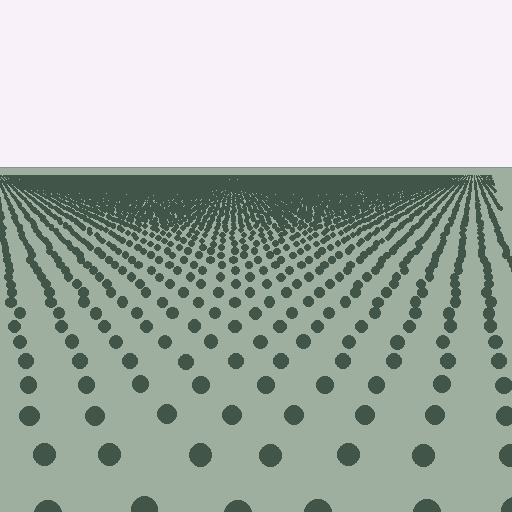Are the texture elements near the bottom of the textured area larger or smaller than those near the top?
Larger. Near the bottom, elements are closer to the viewer and appear at a bigger on-screen size.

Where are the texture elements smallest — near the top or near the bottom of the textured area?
Near the top.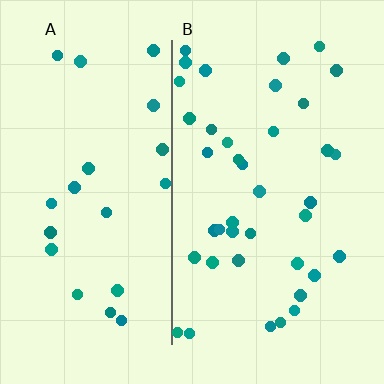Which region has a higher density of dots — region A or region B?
B (the right).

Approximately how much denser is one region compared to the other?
Approximately 1.8× — region B over region A.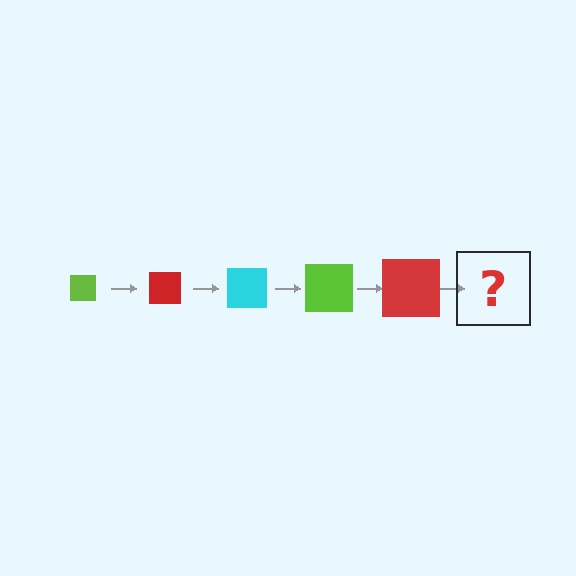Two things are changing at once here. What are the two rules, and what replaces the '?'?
The two rules are that the square grows larger each step and the color cycles through lime, red, and cyan. The '?' should be a cyan square, larger than the previous one.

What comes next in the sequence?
The next element should be a cyan square, larger than the previous one.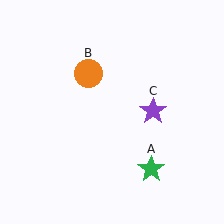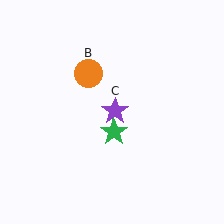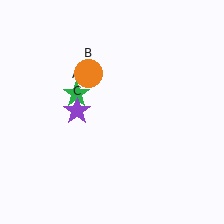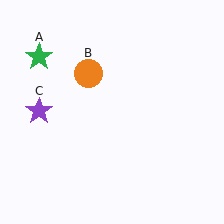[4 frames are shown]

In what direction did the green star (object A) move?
The green star (object A) moved up and to the left.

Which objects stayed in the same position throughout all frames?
Orange circle (object B) remained stationary.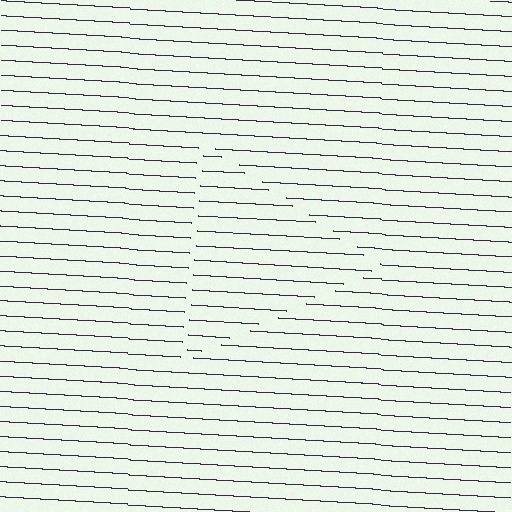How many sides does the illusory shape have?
3 sides — the line-ends trace a triangle.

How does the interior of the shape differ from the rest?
The interior of the shape contains the same grating, shifted by half a period — the contour is defined by the phase discontinuity where line-ends from the inner and outer gratings abut.